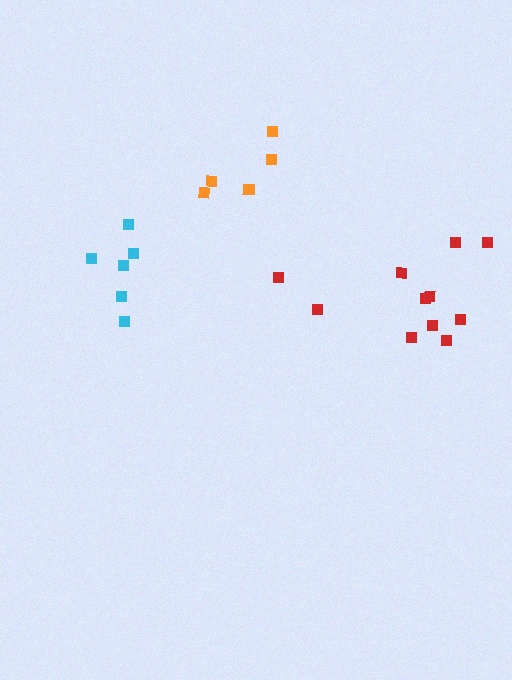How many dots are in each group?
Group 1: 5 dots, Group 2: 11 dots, Group 3: 6 dots (22 total).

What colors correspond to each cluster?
The clusters are colored: orange, red, cyan.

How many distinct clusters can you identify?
There are 3 distinct clusters.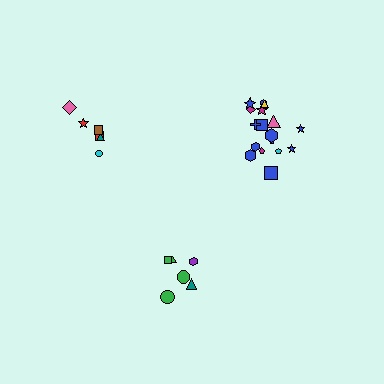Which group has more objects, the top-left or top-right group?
The top-right group.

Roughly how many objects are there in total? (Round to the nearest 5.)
Roughly 30 objects in total.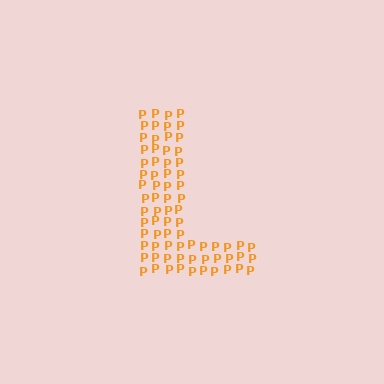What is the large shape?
The large shape is the letter L.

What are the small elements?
The small elements are letter P's.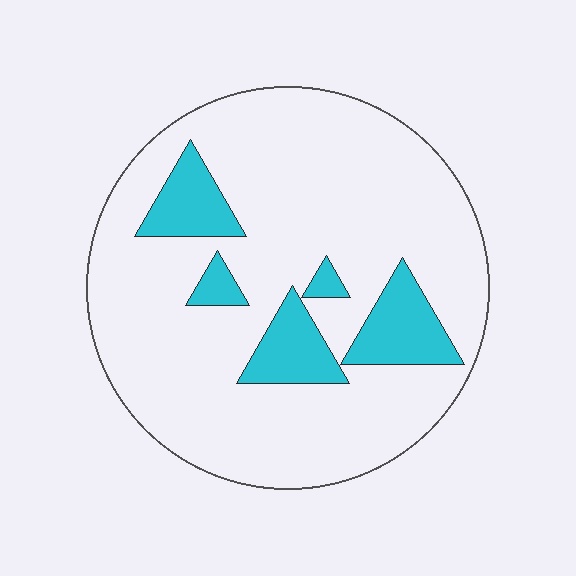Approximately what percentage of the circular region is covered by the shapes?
Approximately 15%.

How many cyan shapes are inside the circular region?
5.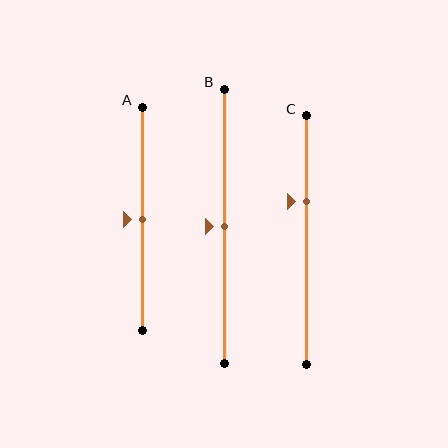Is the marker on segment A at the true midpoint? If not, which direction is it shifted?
Yes, the marker on segment A is at the true midpoint.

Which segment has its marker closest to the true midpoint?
Segment A has its marker closest to the true midpoint.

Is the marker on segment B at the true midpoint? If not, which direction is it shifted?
Yes, the marker on segment B is at the true midpoint.